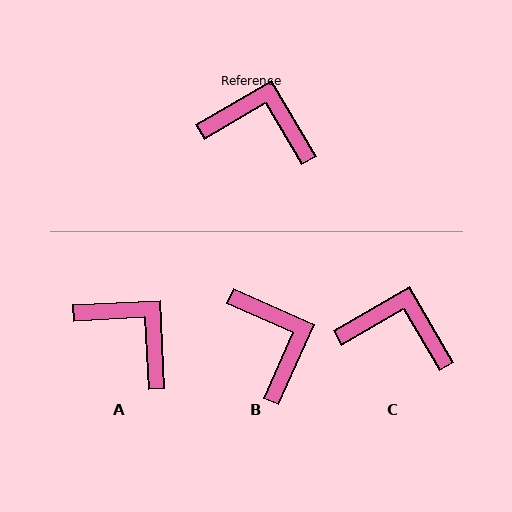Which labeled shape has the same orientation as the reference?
C.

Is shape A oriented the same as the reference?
No, it is off by about 27 degrees.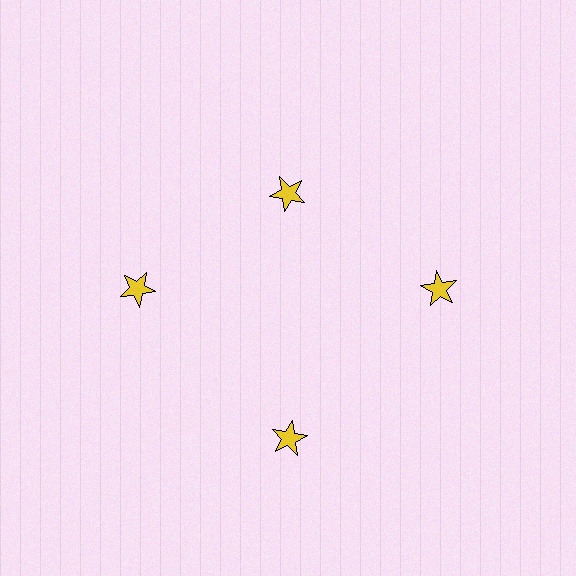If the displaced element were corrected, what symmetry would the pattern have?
It would have 4-fold rotational symmetry — the pattern would map onto itself every 90 degrees.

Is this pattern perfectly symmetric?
No. The 4 yellow stars are arranged in a ring, but one element near the 12 o'clock position is pulled inward toward the center, breaking the 4-fold rotational symmetry.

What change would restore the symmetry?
The symmetry would be restored by moving it outward, back onto the ring so that all 4 stars sit at equal angles and equal distance from the center.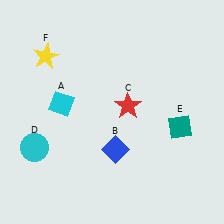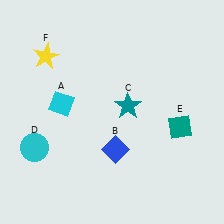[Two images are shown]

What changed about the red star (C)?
In Image 1, C is red. In Image 2, it changed to teal.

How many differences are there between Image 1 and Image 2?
There is 1 difference between the two images.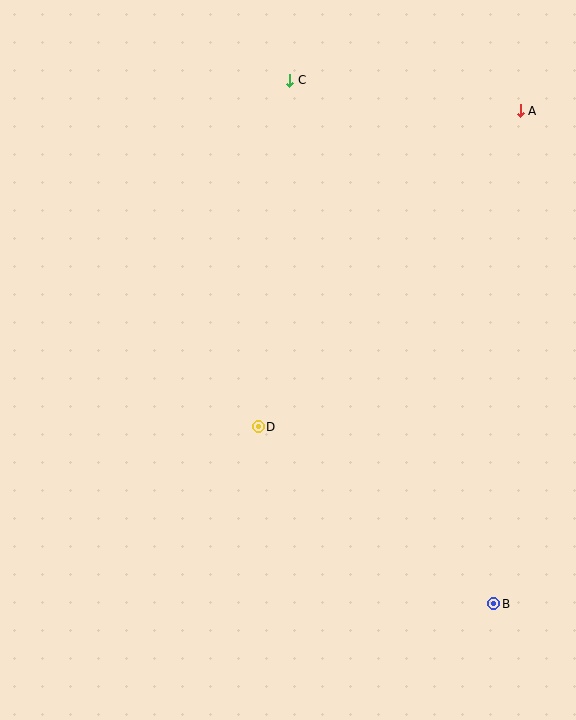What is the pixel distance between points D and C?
The distance between D and C is 348 pixels.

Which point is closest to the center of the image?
Point D at (258, 427) is closest to the center.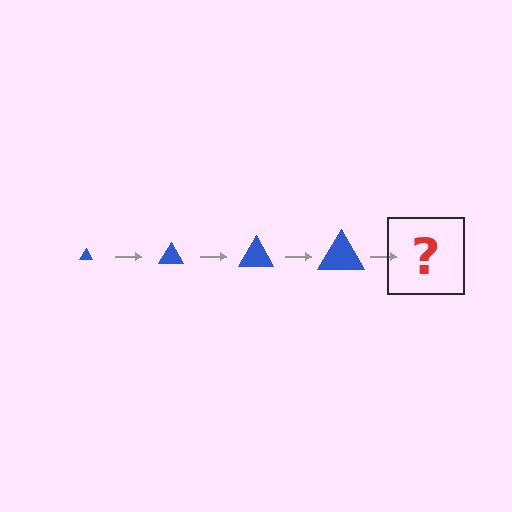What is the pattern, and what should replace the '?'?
The pattern is that the triangle gets progressively larger each step. The '?' should be a blue triangle, larger than the previous one.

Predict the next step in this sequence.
The next step is a blue triangle, larger than the previous one.